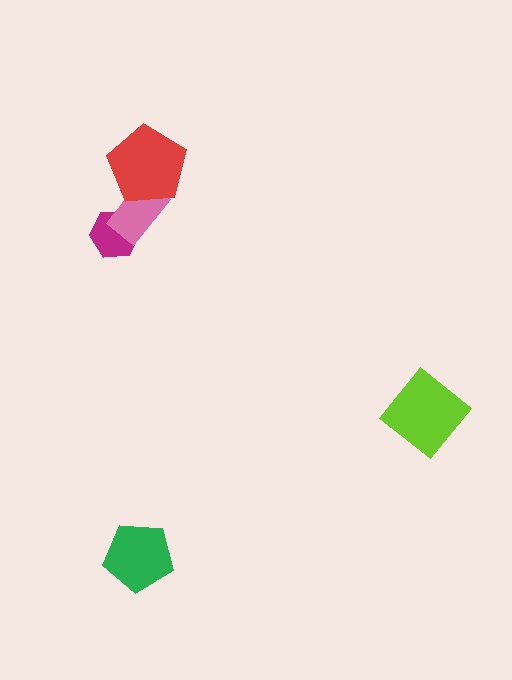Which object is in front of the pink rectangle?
The red pentagon is in front of the pink rectangle.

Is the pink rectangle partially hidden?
Yes, it is partially covered by another shape.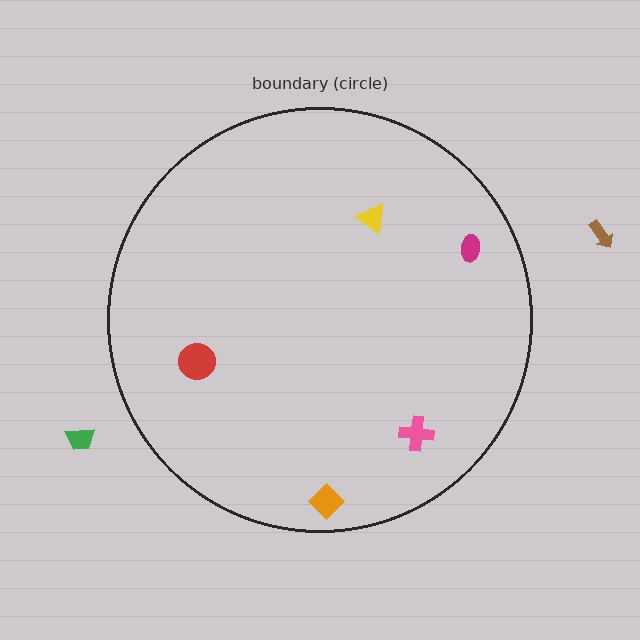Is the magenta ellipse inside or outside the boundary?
Inside.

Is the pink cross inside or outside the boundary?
Inside.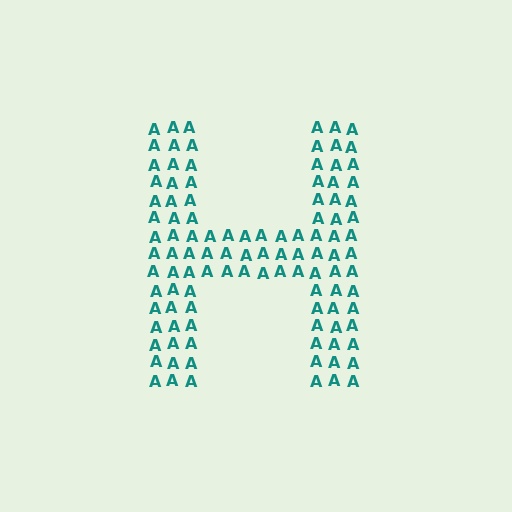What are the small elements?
The small elements are letter A's.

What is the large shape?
The large shape is the letter H.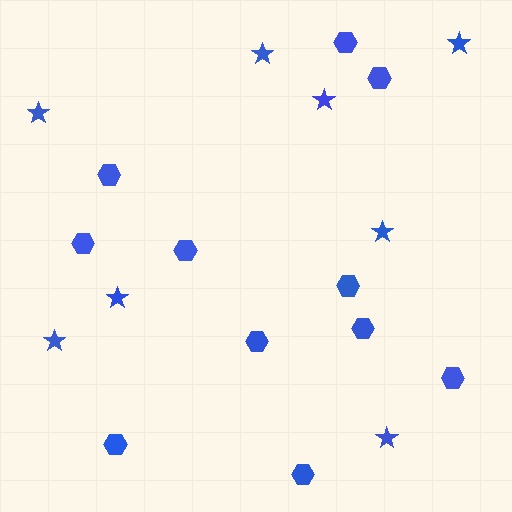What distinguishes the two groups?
There are 2 groups: one group of stars (8) and one group of hexagons (11).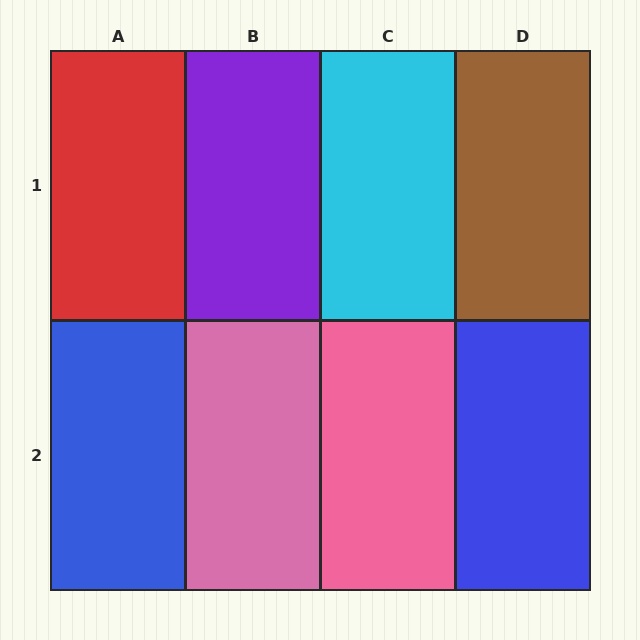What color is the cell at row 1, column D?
Brown.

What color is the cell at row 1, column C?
Cyan.